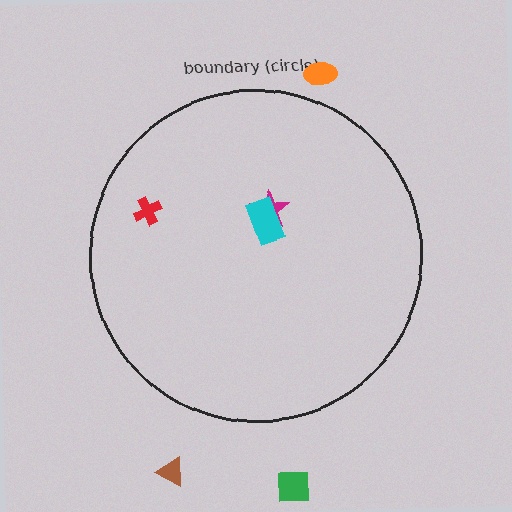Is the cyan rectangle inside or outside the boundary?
Inside.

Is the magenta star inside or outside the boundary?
Inside.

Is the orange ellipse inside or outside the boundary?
Outside.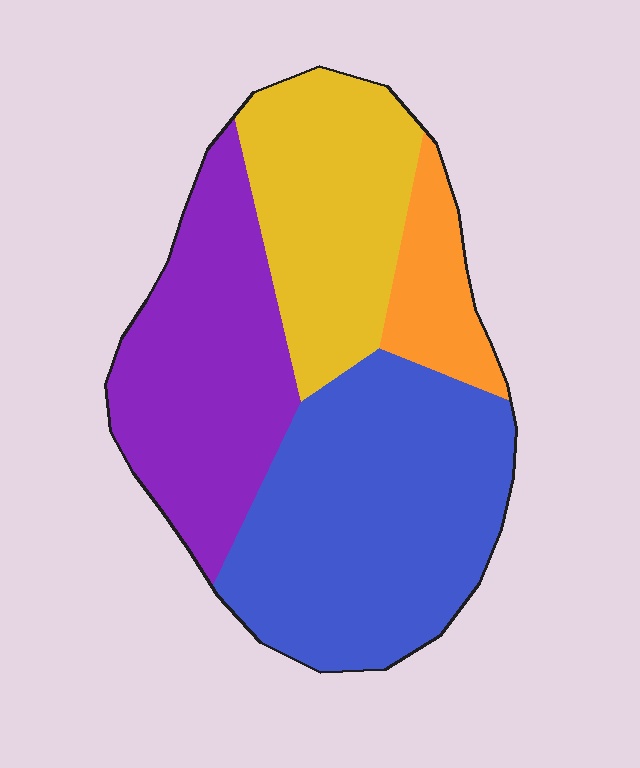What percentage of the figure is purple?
Purple covers roughly 30% of the figure.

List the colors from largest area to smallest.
From largest to smallest: blue, purple, yellow, orange.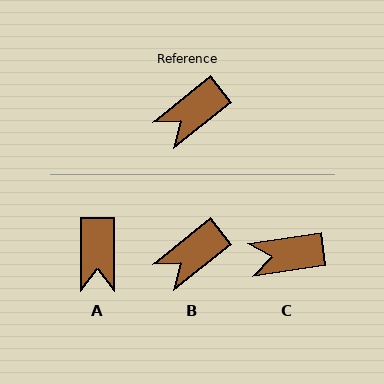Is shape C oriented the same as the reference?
No, it is off by about 31 degrees.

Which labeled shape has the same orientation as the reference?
B.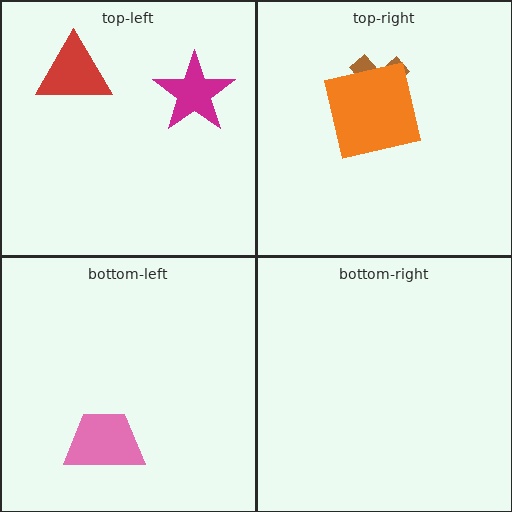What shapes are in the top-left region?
The magenta star, the red triangle.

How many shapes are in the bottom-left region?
1.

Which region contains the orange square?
The top-right region.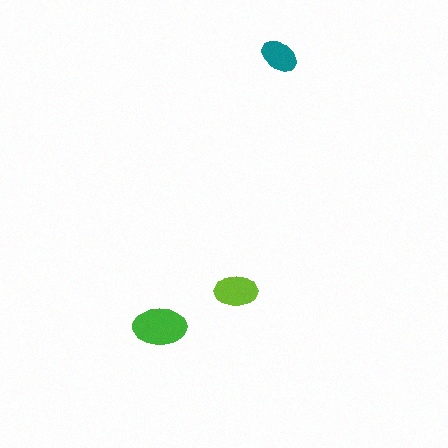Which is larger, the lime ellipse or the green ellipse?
The green one.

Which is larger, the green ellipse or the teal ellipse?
The green one.